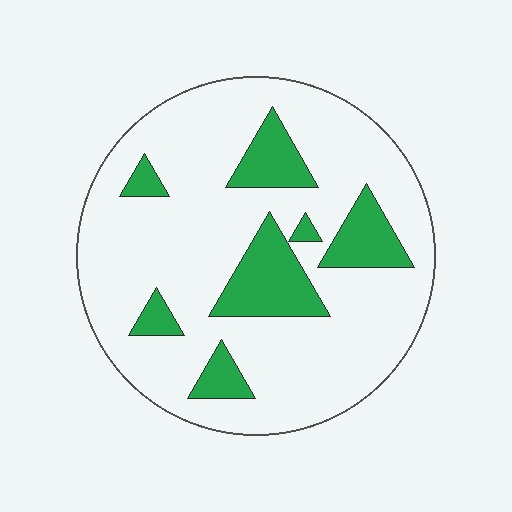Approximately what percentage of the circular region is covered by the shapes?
Approximately 20%.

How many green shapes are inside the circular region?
7.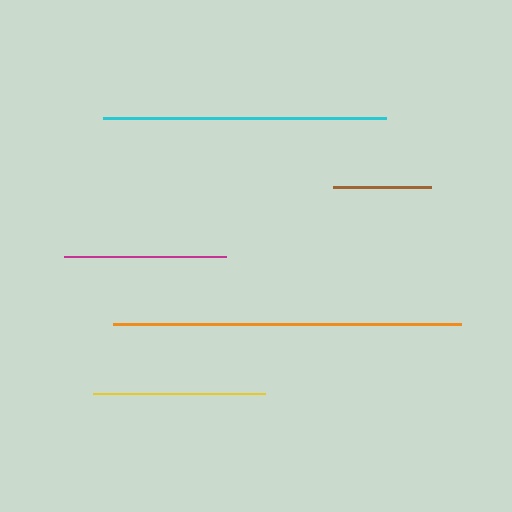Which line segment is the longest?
The orange line is the longest at approximately 347 pixels.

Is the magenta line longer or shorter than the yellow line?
The yellow line is longer than the magenta line.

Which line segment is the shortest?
The brown line is the shortest at approximately 99 pixels.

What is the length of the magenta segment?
The magenta segment is approximately 163 pixels long.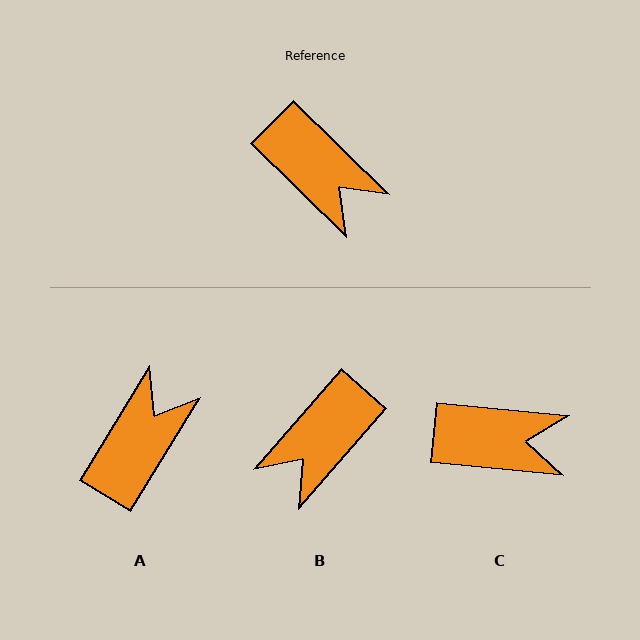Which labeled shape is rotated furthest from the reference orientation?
A, about 103 degrees away.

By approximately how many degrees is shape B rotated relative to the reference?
Approximately 86 degrees clockwise.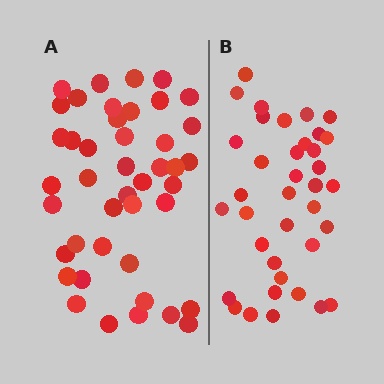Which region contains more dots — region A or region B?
Region A (the left region) has more dots.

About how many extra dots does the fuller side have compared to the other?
Region A has about 6 more dots than region B.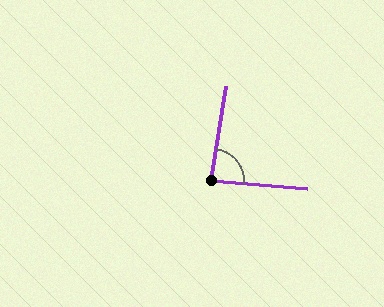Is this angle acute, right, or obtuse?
It is approximately a right angle.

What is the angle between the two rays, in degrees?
Approximately 86 degrees.